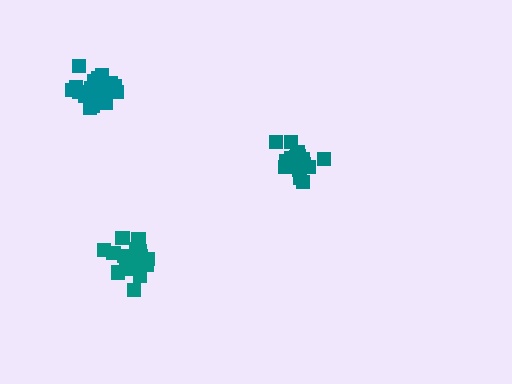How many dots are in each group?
Group 1: 17 dots, Group 2: 20 dots, Group 3: 21 dots (58 total).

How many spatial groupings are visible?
There are 3 spatial groupings.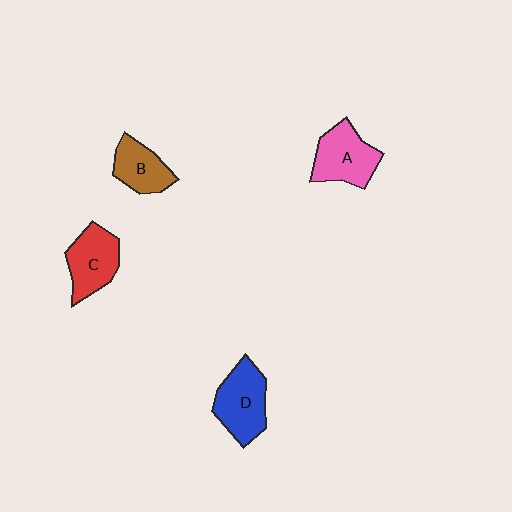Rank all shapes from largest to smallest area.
From largest to smallest: D (blue), A (pink), C (red), B (brown).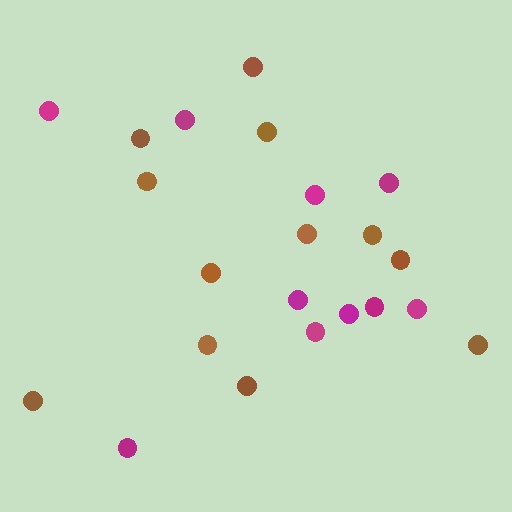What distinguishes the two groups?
There are 2 groups: one group of magenta circles (10) and one group of brown circles (12).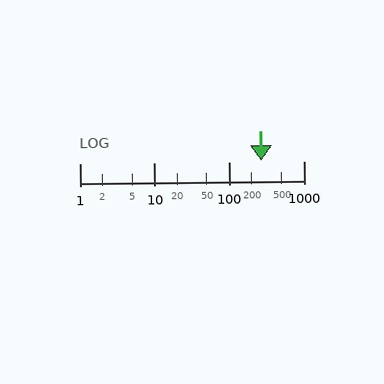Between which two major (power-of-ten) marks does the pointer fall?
The pointer is between 100 and 1000.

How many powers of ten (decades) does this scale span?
The scale spans 3 decades, from 1 to 1000.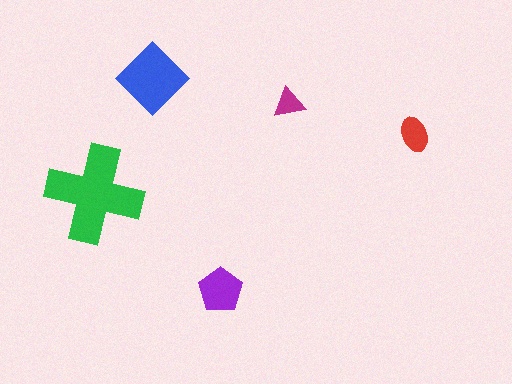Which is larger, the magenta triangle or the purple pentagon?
The purple pentagon.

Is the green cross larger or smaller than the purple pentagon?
Larger.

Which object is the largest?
The green cross.